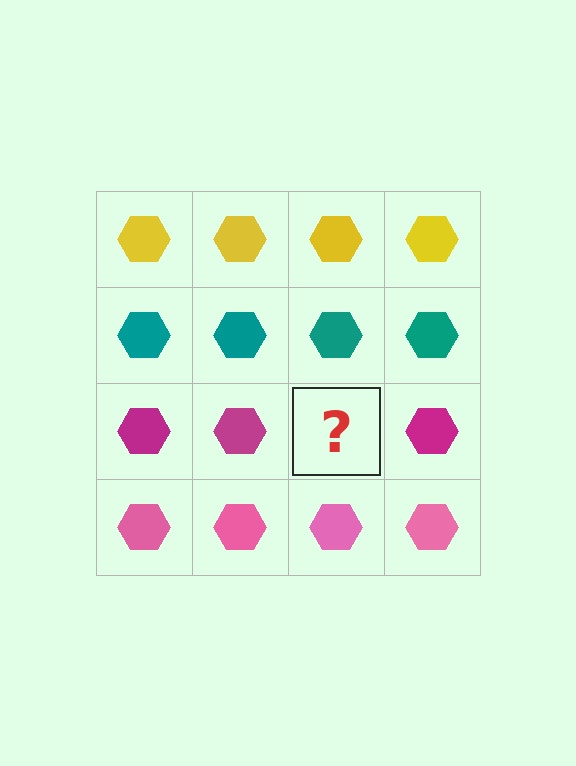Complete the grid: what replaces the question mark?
The question mark should be replaced with a magenta hexagon.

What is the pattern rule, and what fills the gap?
The rule is that each row has a consistent color. The gap should be filled with a magenta hexagon.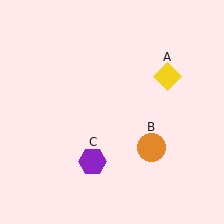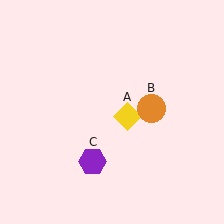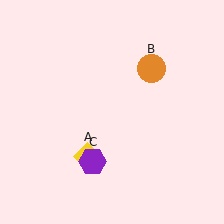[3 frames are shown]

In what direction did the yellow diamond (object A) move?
The yellow diamond (object A) moved down and to the left.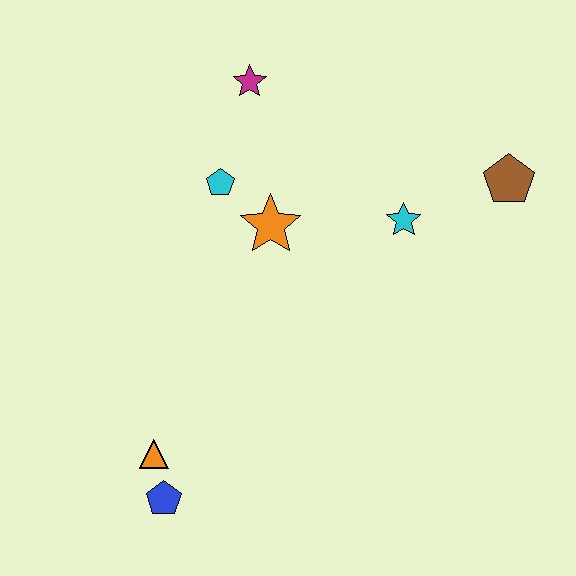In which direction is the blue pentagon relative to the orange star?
The blue pentagon is below the orange star.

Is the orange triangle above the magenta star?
No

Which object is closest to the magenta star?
The cyan pentagon is closest to the magenta star.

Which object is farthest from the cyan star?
The blue pentagon is farthest from the cyan star.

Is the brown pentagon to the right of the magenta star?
Yes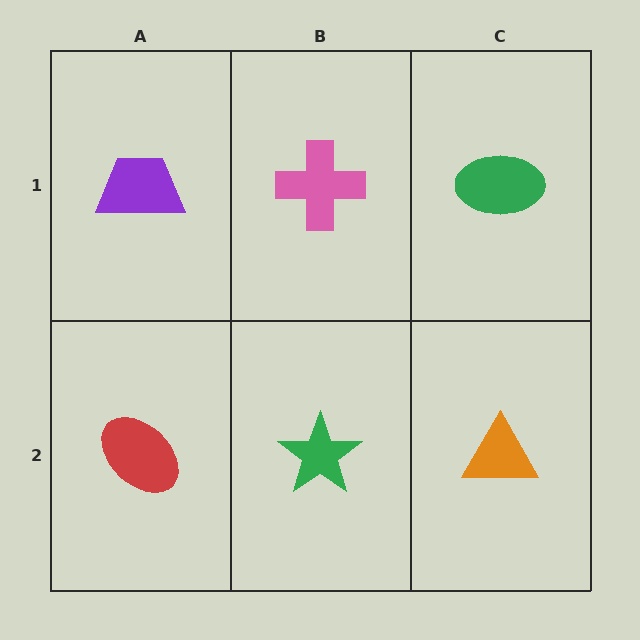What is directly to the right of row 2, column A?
A green star.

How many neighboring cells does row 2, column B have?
3.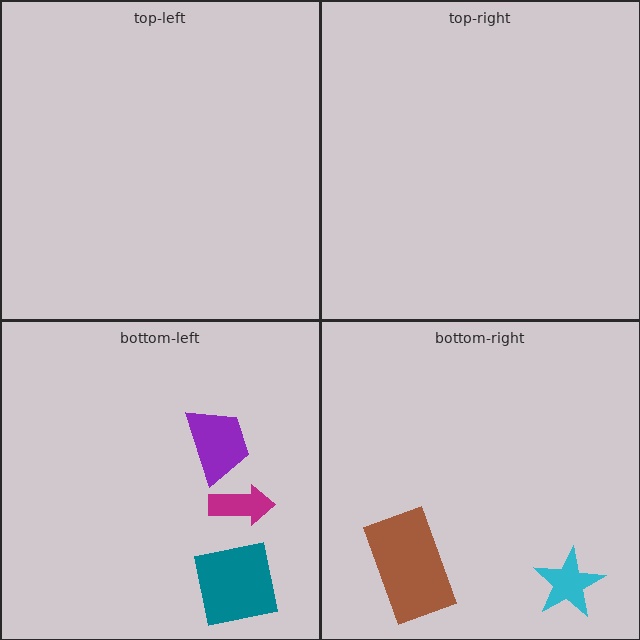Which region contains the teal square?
The bottom-left region.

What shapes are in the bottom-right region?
The cyan star, the brown rectangle.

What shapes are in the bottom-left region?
The teal square, the magenta arrow, the purple trapezoid.